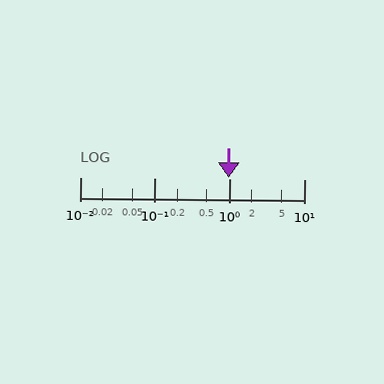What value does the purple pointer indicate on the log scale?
The pointer indicates approximately 0.97.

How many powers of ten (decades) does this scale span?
The scale spans 3 decades, from 0.01 to 10.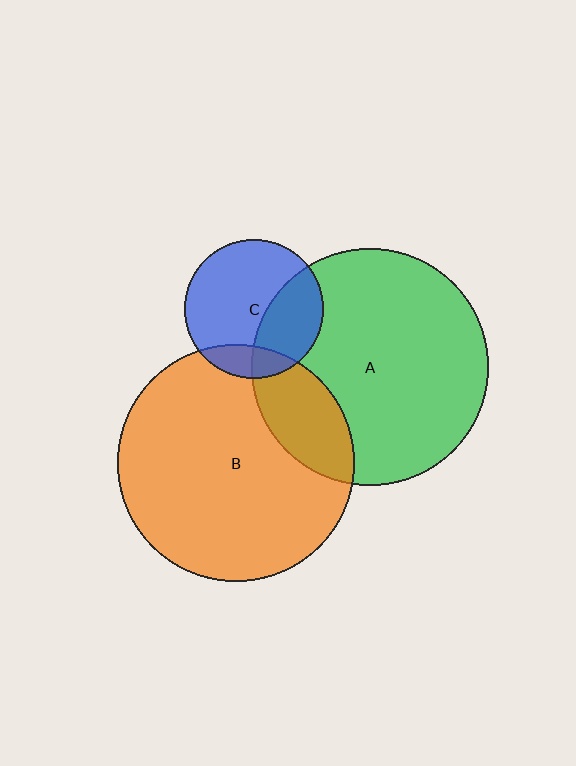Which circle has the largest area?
Circle B (orange).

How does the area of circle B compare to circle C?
Approximately 2.9 times.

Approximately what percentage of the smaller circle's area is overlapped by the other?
Approximately 35%.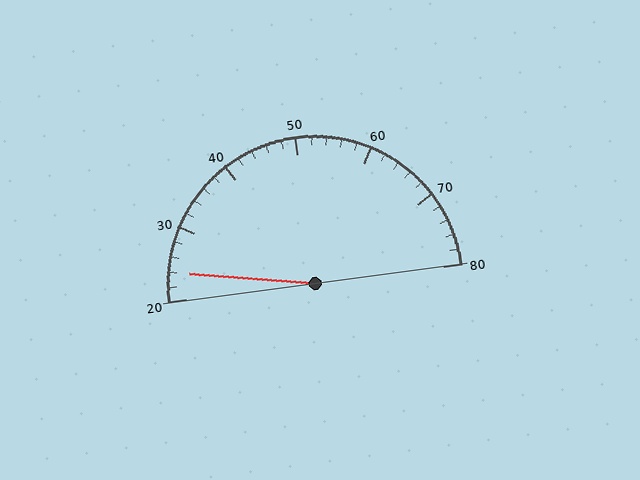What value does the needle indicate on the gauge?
The needle indicates approximately 24.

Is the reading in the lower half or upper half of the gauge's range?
The reading is in the lower half of the range (20 to 80).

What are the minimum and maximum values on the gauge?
The gauge ranges from 20 to 80.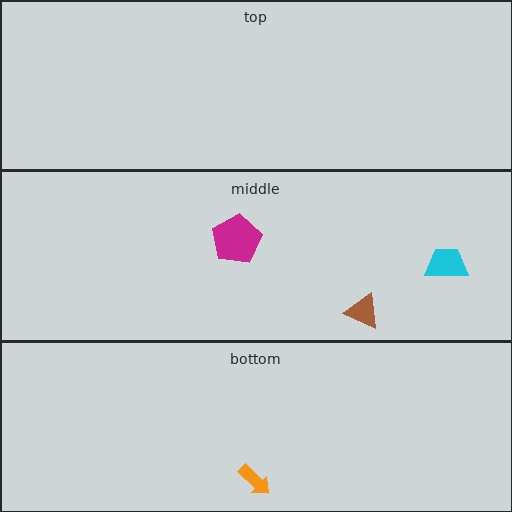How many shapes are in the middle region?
3.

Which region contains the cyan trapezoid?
The middle region.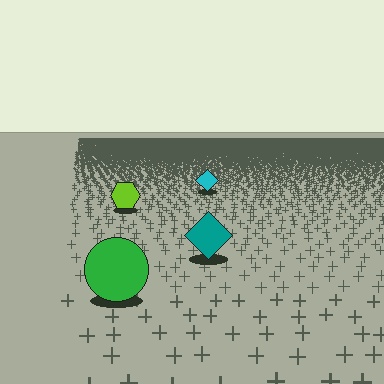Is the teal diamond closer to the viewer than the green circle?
No. The green circle is closer — you can tell from the texture gradient: the ground texture is coarser near it.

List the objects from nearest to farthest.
From nearest to farthest: the green circle, the teal diamond, the lime hexagon, the cyan diamond.